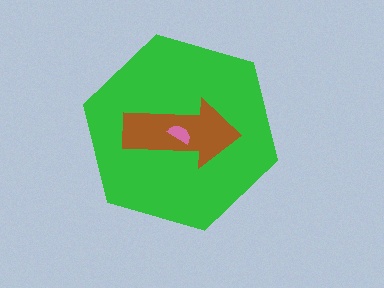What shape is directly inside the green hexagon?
The brown arrow.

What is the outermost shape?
The green hexagon.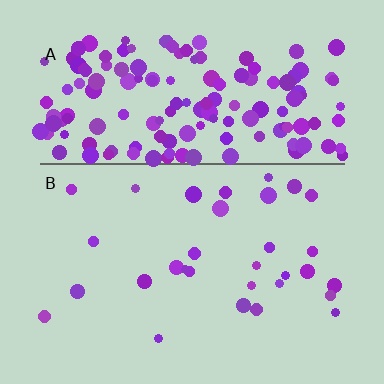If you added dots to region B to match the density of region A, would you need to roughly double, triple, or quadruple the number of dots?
Approximately quadruple.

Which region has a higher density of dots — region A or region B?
A (the top).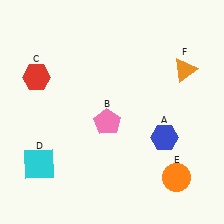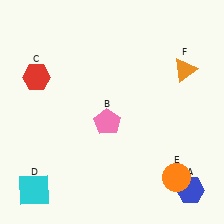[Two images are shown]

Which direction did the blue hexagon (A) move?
The blue hexagon (A) moved down.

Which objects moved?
The objects that moved are: the blue hexagon (A), the cyan square (D).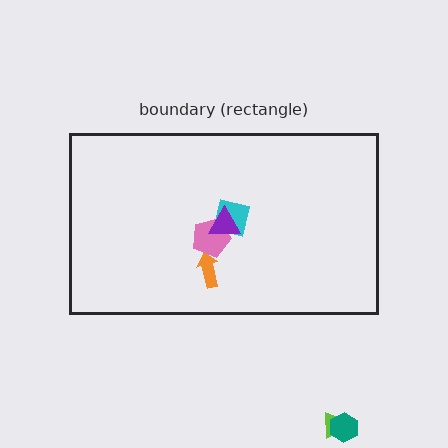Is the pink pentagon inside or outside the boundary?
Inside.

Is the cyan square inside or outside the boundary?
Inside.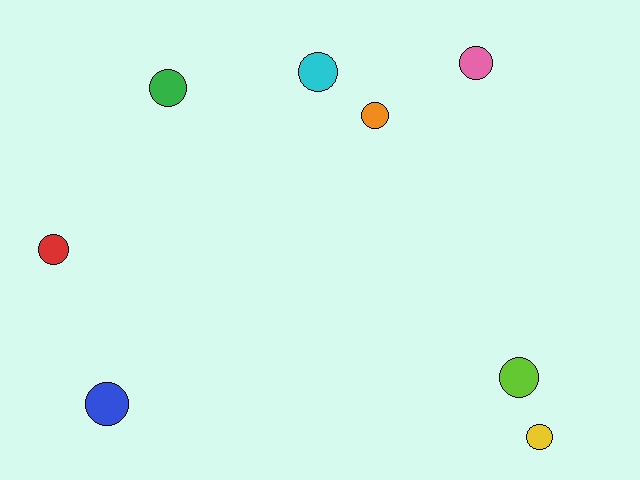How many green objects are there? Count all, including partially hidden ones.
There is 1 green object.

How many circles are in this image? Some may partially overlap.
There are 8 circles.